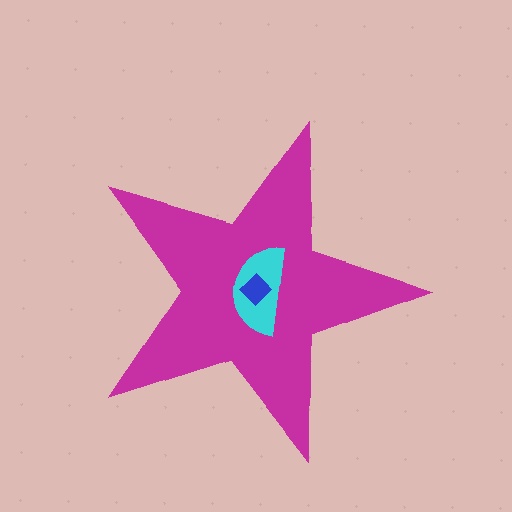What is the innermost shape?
The blue diamond.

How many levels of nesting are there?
3.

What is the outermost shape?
The magenta star.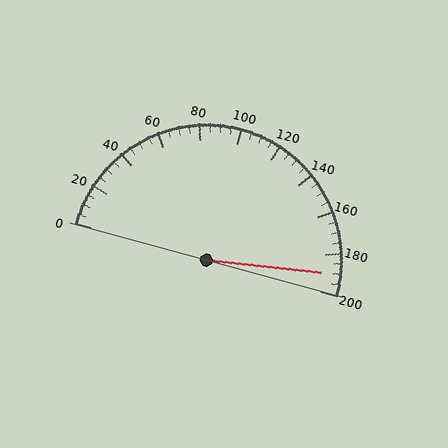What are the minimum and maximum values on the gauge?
The gauge ranges from 0 to 200.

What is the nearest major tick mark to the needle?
The nearest major tick mark is 200.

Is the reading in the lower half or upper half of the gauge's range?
The reading is in the upper half of the range (0 to 200).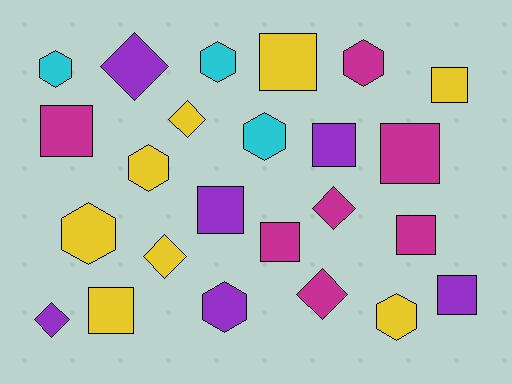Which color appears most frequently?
Yellow, with 8 objects.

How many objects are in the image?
There are 24 objects.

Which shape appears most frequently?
Square, with 10 objects.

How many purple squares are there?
There are 3 purple squares.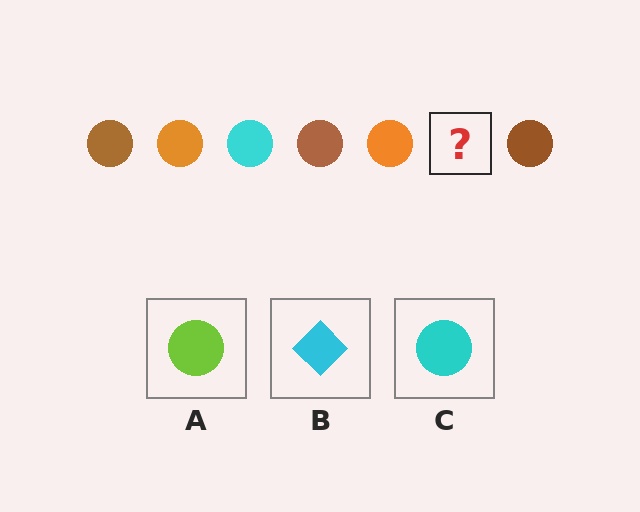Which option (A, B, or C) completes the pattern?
C.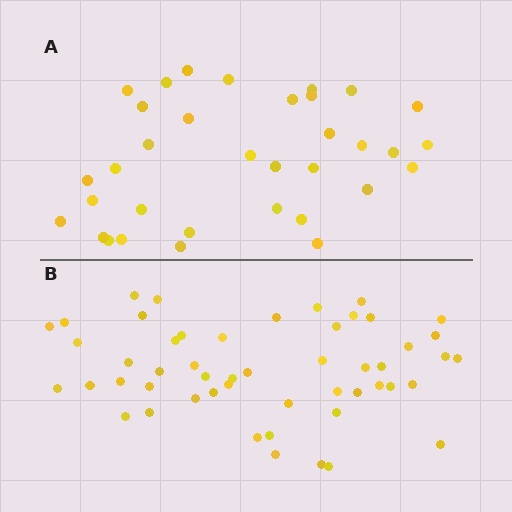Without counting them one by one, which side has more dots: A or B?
Region B (the bottom region) has more dots.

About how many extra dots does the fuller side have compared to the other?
Region B has approximately 15 more dots than region A.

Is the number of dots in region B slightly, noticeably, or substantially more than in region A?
Region B has substantially more. The ratio is roughly 1.5 to 1.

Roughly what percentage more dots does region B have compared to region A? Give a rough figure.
About 50% more.